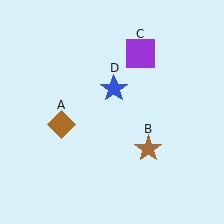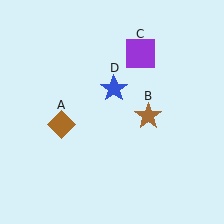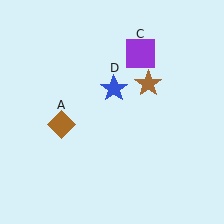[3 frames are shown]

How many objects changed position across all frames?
1 object changed position: brown star (object B).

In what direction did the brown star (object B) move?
The brown star (object B) moved up.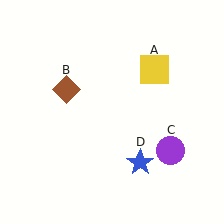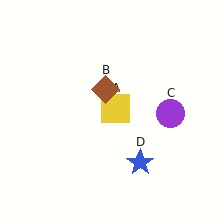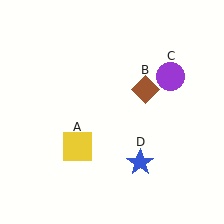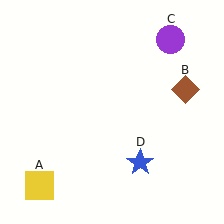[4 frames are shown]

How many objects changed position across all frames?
3 objects changed position: yellow square (object A), brown diamond (object B), purple circle (object C).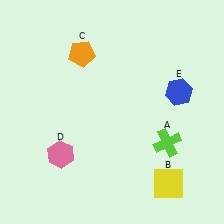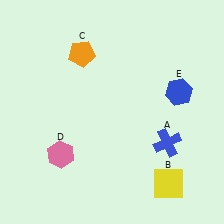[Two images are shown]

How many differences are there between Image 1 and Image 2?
There is 1 difference between the two images.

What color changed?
The cross (A) changed from lime in Image 1 to blue in Image 2.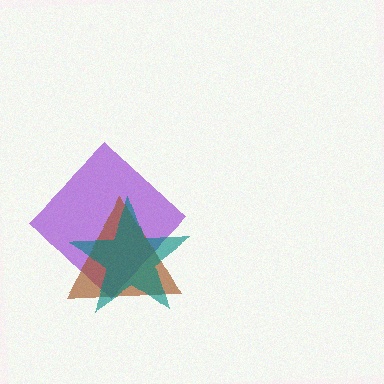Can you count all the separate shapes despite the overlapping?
Yes, there are 3 separate shapes.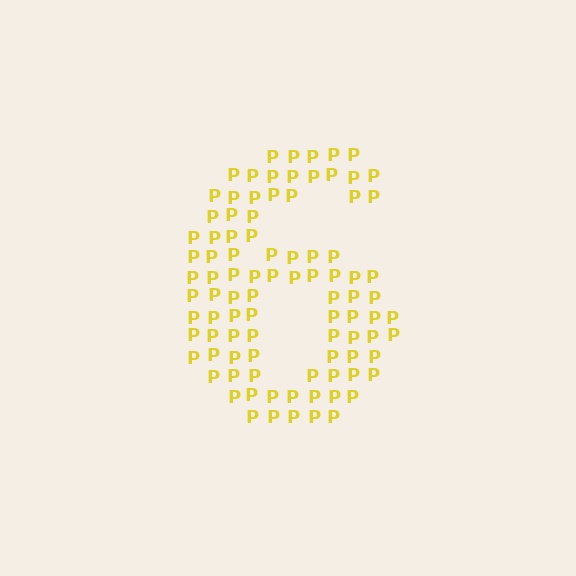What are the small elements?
The small elements are letter P's.